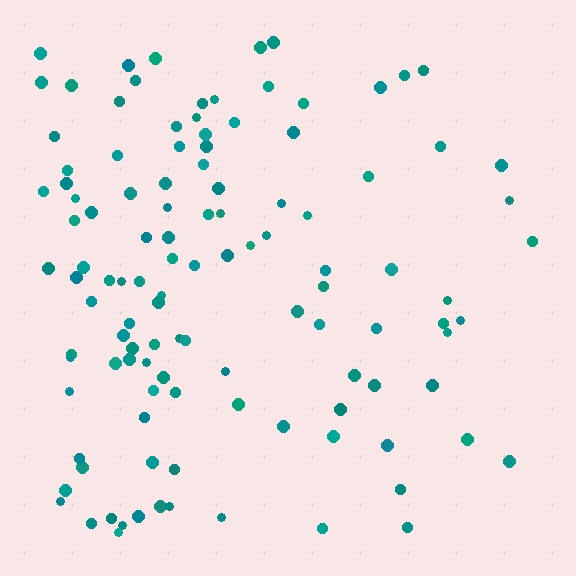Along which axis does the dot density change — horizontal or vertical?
Horizontal.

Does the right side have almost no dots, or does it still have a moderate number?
Still a moderate number, just noticeably fewer than the left.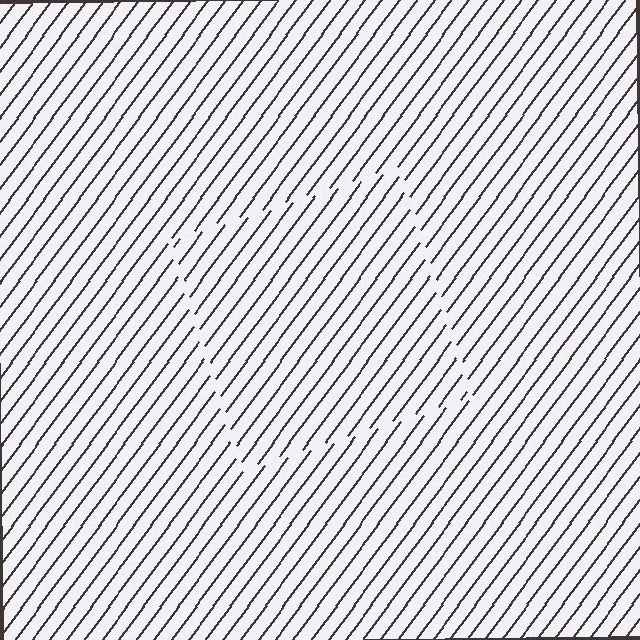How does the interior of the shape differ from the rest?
The interior of the shape contains the same grating, shifted by half a period — the contour is defined by the phase discontinuity where line-ends from the inner and outer gratings abut.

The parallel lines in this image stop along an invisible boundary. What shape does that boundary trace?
An illusory square. The interior of the shape contains the same grating, shifted by half a period — the contour is defined by the phase discontinuity where line-ends from the inner and outer gratings abut.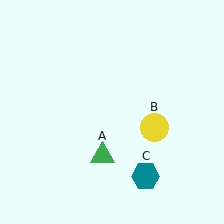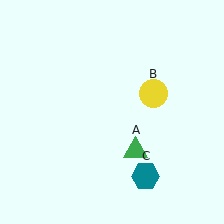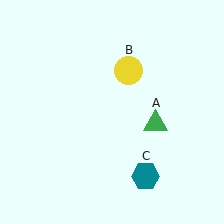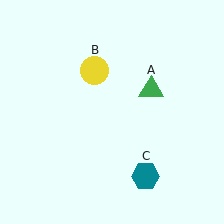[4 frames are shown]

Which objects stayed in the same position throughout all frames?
Teal hexagon (object C) remained stationary.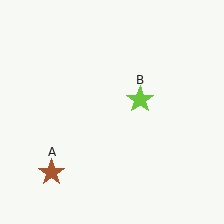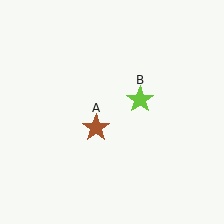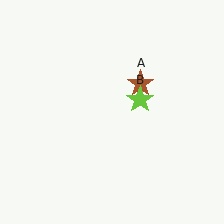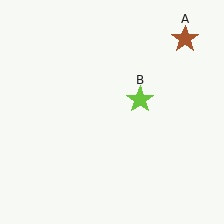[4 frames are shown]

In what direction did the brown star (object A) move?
The brown star (object A) moved up and to the right.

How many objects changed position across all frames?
1 object changed position: brown star (object A).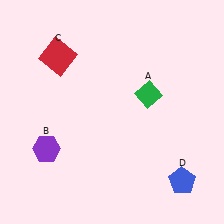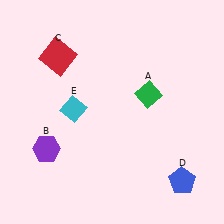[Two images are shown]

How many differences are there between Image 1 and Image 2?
There is 1 difference between the two images.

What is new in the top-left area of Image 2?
A cyan diamond (E) was added in the top-left area of Image 2.